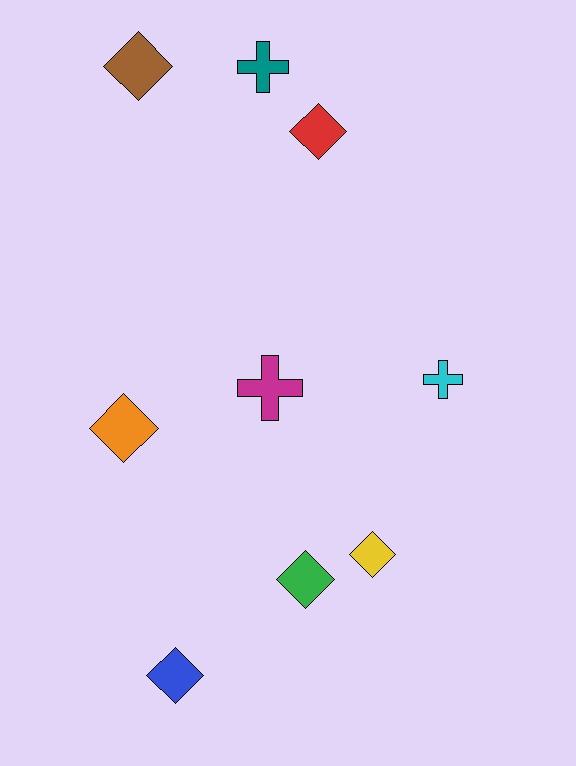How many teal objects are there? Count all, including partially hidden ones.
There is 1 teal object.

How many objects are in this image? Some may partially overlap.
There are 9 objects.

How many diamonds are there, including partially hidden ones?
There are 6 diamonds.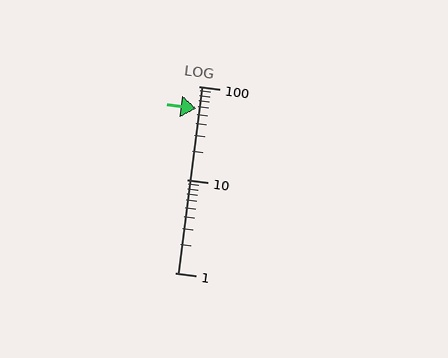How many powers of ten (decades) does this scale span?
The scale spans 2 decades, from 1 to 100.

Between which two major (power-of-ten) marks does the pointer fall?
The pointer is between 10 and 100.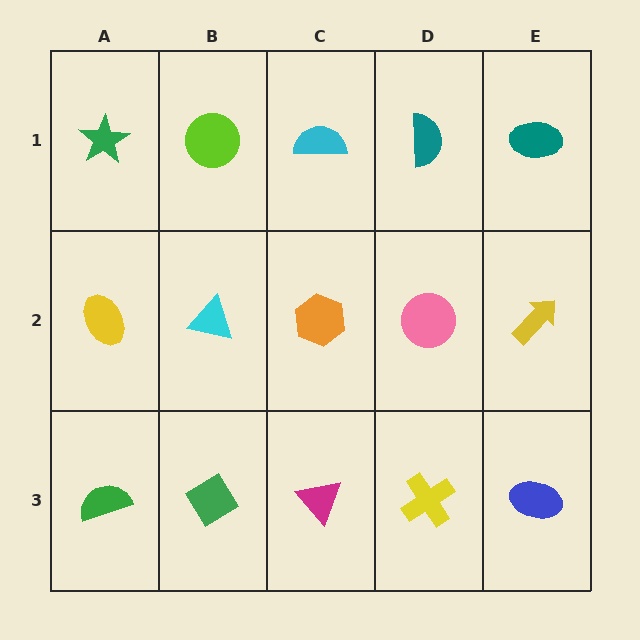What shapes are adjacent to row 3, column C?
An orange hexagon (row 2, column C), a green diamond (row 3, column B), a yellow cross (row 3, column D).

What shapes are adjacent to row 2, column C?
A cyan semicircle (row 1, column C), a magenta triangle (row 3, column C), a cyan triangle (row 2, column B), a pink circle (row 2, column D).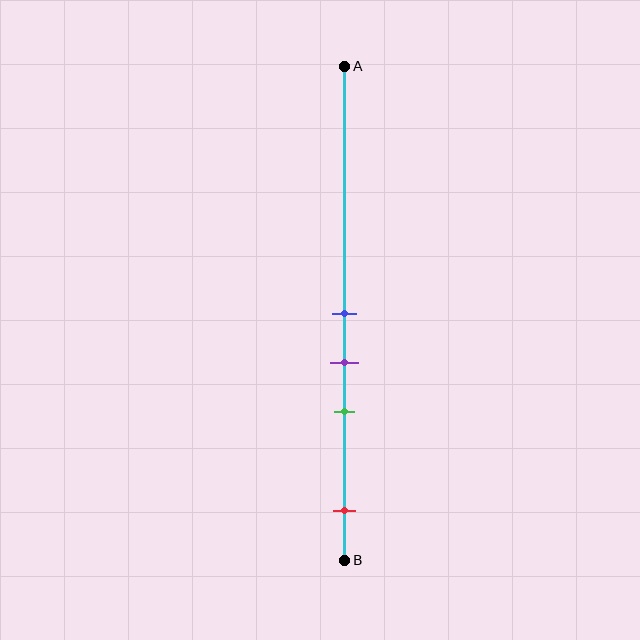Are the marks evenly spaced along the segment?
No, the marks are not evenly spaced.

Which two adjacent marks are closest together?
The blue and purple marks are the closest adjacent pair.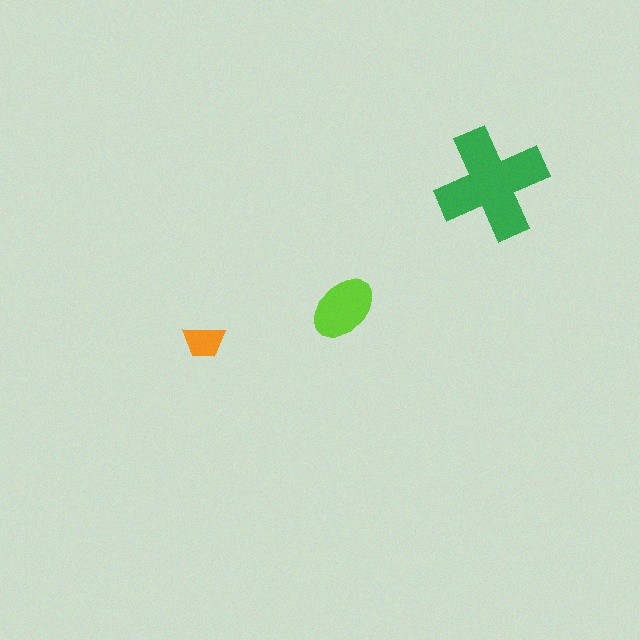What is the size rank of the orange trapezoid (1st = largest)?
3rd.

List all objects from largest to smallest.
The green cross, the lime ellipse, the orange trapezoid.